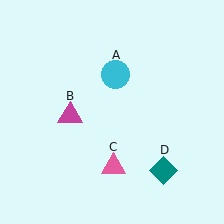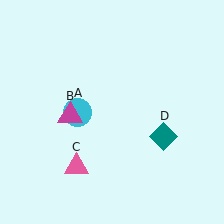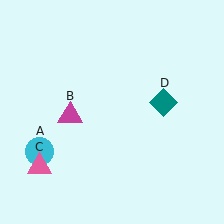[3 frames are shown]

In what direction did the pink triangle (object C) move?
The pink triangle (object C) moved left.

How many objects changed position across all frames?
3 objects changed position: cyan circle (object A), pink triangle (object C), teal diamond (object D).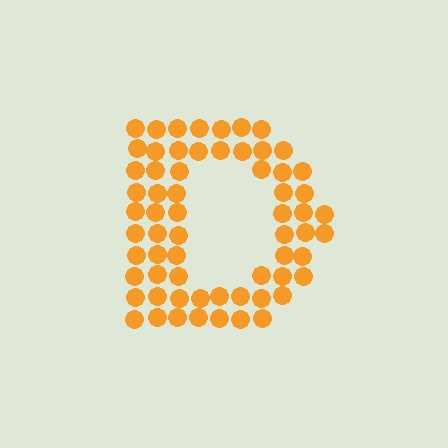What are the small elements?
The small elements are circles.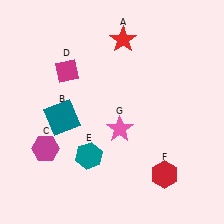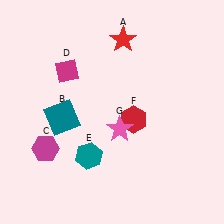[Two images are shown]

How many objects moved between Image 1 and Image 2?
1 object moved between the two images.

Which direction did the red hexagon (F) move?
The red hexagon (F) moved up.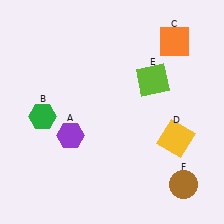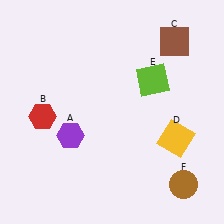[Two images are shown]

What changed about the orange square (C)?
In Image 1, C is orange. In Image 2, it changed to brown.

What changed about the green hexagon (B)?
In Image 1, B is green. In Image 2, it changed to red.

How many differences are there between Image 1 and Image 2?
There are 2 differences between the two images.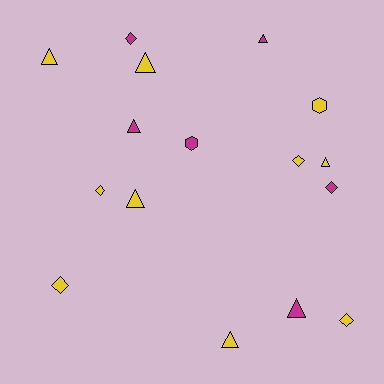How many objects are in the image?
There are 16 objects.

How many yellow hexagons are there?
There is 1 yellow hexagon.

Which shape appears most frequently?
Triangle, with 8 objects.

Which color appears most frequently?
Yellow, with 10 objects.